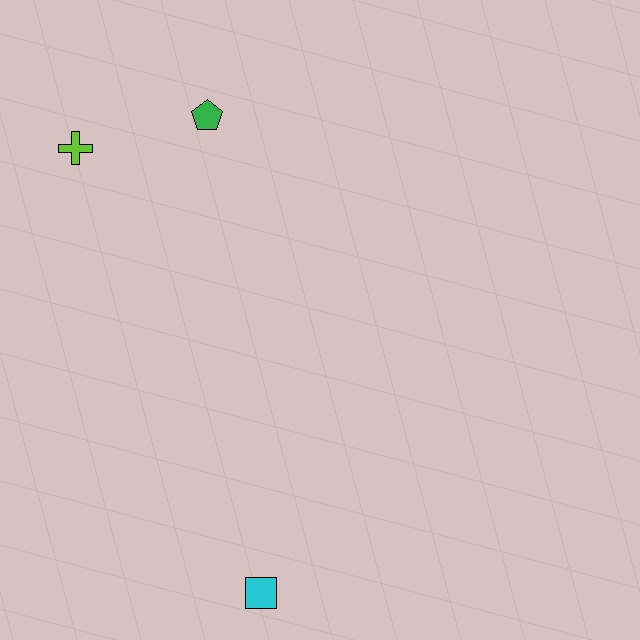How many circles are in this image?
There are no circles.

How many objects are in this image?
There are 3 objects.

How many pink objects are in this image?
There are no pink objects.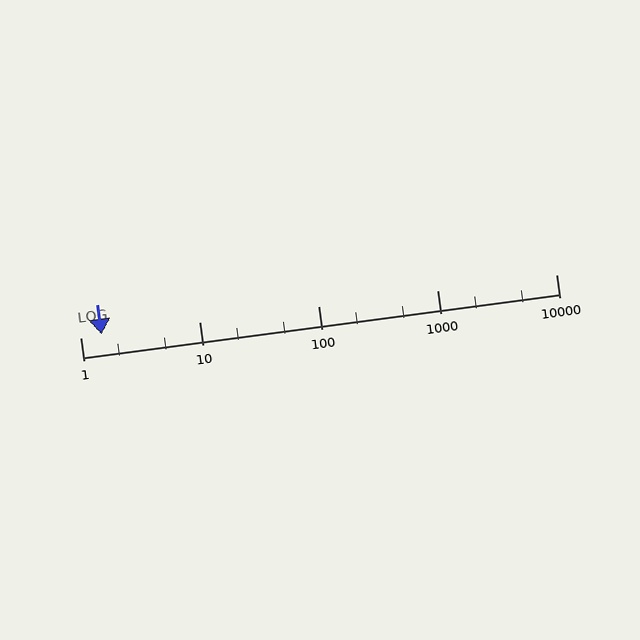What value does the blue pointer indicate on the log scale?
The pointer indicates approximately 1.5.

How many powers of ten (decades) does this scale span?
The scale spans 4 decades, from 1 to 10000.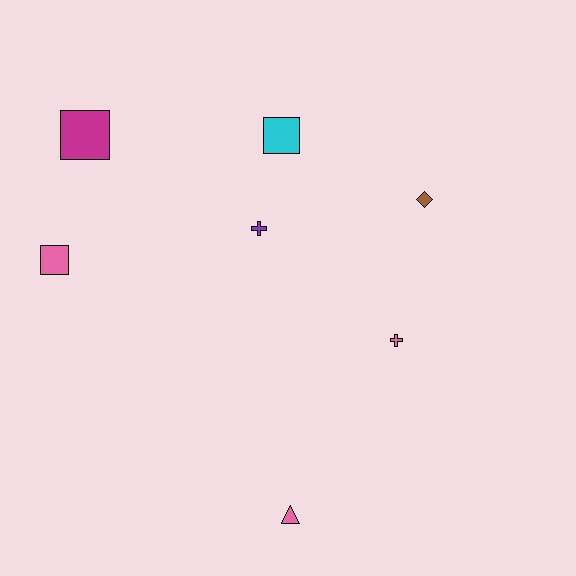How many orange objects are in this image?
There are no orange objects.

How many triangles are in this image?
There is 1 triangle.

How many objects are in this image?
There are 7 objects.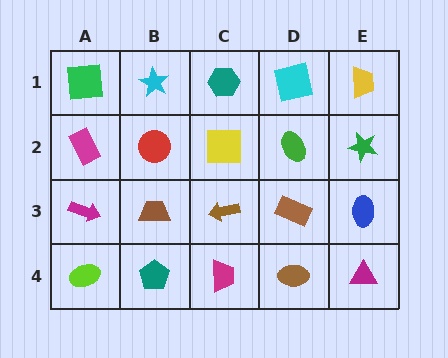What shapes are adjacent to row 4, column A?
A magenta arrow (row 3, column A), a teal pentagon (row 4, column B).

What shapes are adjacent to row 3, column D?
A green ellipse (row 2, column D), a brown ellipse (row 4, column D), a brown arrow (row 3, column C), a blue ellipse (row 3, column E).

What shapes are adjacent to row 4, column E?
A blue ellipse (row 3, column E), a brown ellipse (row 4, column D).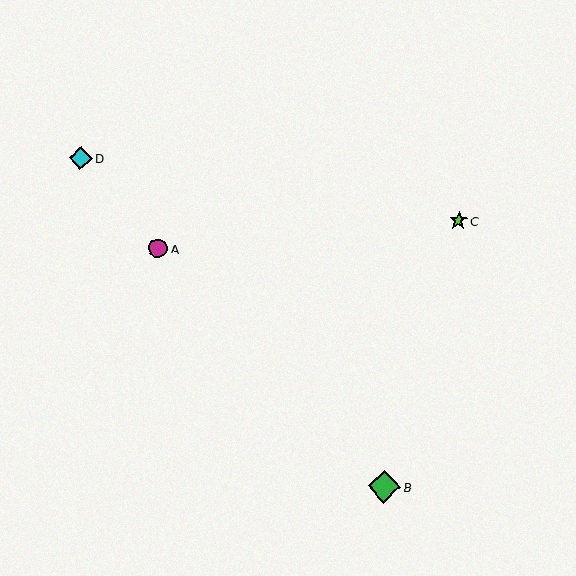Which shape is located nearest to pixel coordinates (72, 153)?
The cyan diamond (labeled D) at (81, 158) is nearest to that location.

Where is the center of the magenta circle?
The center of the magenta circle is at (158, 248).